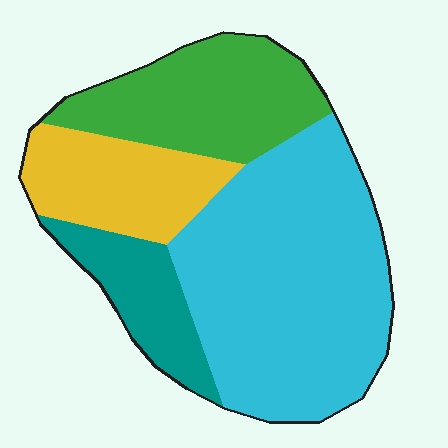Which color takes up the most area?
Cyan, at roughly 50%.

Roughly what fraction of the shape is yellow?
Yellow covers roughly 15% of the shape.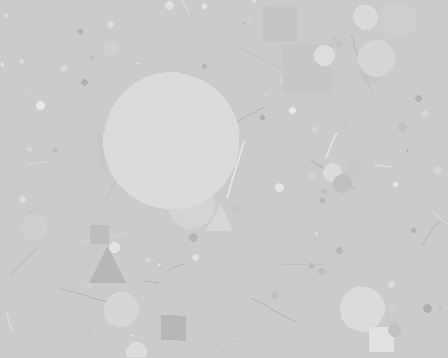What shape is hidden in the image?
A circle is hidden in the image.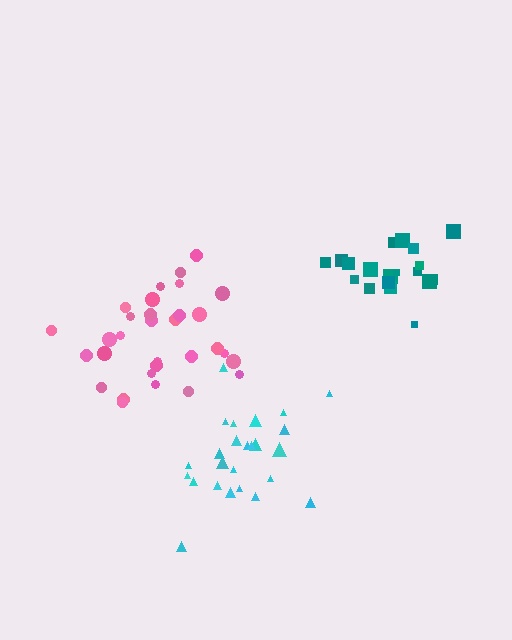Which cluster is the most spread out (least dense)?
Teal.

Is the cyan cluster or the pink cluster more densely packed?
Cyan.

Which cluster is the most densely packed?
Cyan.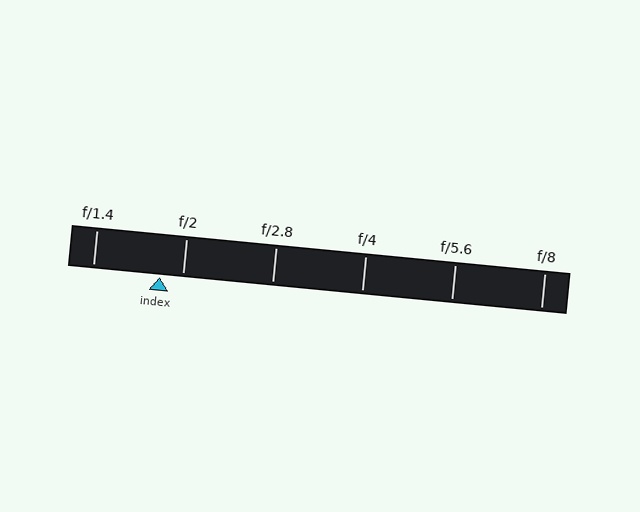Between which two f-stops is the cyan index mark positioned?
The index mark is between f/1.4 and f/2.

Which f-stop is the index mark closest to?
The index mark is closest to f/2.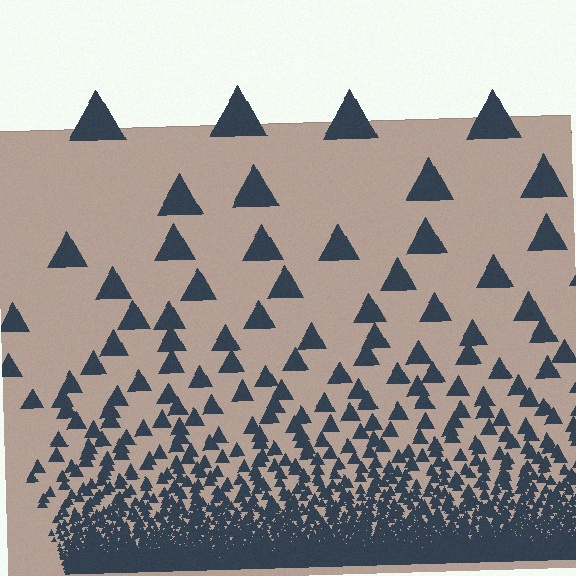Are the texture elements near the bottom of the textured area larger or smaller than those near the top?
Smaller. The gradient is inverted — elements near the bottom are smaller and denser.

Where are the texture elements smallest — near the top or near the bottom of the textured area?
Near the bottom.